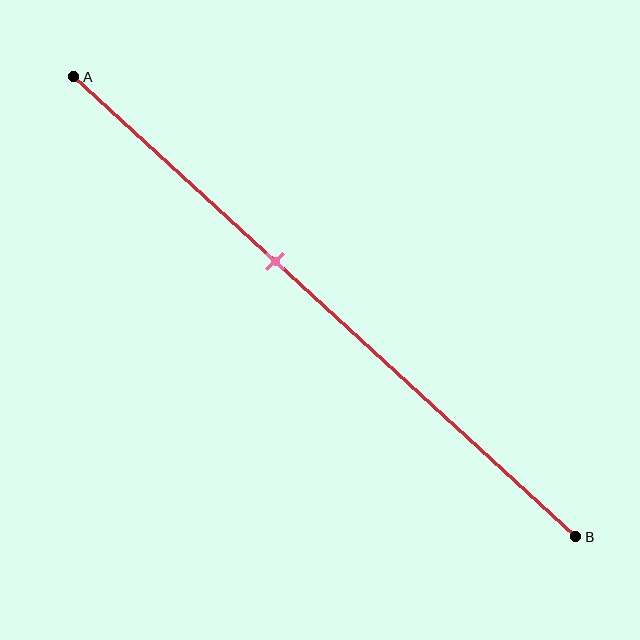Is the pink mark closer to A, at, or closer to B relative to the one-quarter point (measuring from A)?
The pink mark is closer to point B than the one-quarter point of segment AB.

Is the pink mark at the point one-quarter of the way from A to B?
No, the mark is at about 40% from A, not at the 25% one-quarter point.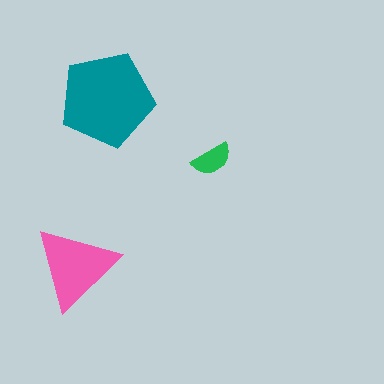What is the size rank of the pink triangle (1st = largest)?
2nd.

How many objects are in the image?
There are 3 objects in the image.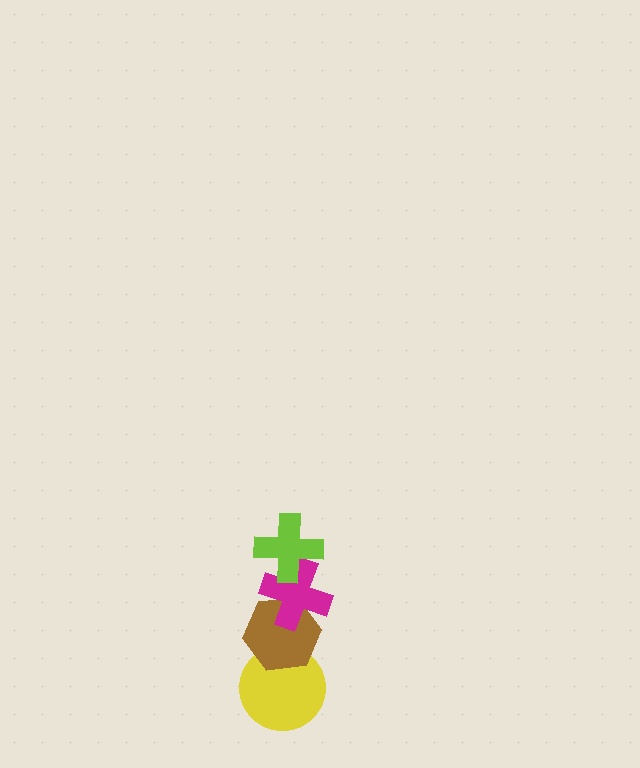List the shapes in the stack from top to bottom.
From top to bottom: the lime cross, the magenta cross, the brown hexagon, the yellow circle.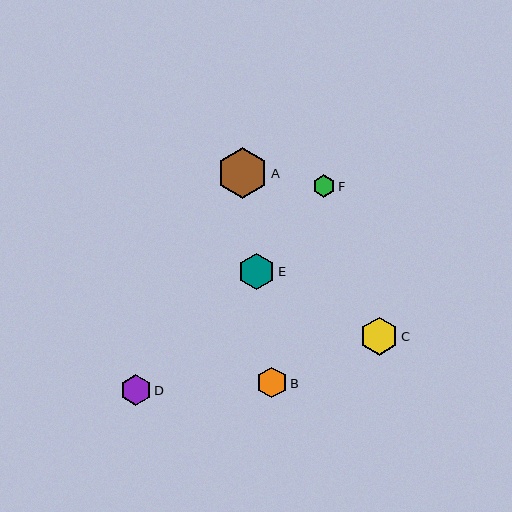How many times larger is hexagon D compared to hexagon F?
Hexagon D is approximately 1.4 times the size of hexagon F.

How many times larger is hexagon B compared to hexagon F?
Hexagon B is approximately 1.4 times the size of hexagon F.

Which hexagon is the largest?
Hexagon A is the largest with a size of approximately 51 pixels.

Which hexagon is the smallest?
Hexagon F is the smallest with a size of approximately 22 pixels.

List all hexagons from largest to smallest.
From largest to smallest: A, C, E, D, B, F.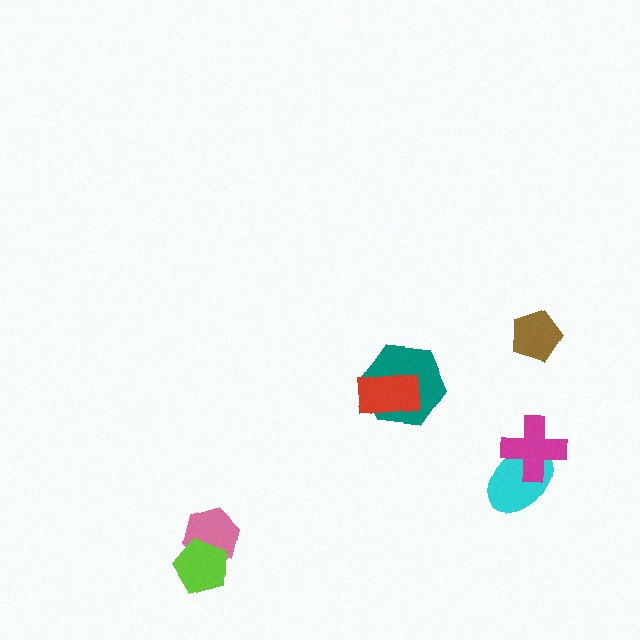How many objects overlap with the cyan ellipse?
1 object overlaps with the cyan ellipse.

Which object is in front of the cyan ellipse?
The magenta cross is in front of the cyan ellipse.